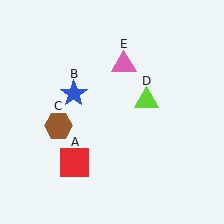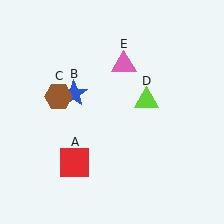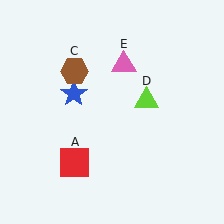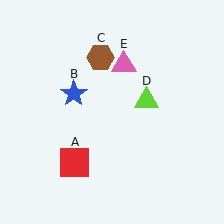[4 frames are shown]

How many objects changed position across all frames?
1 object changed position: brown hexagon (object C).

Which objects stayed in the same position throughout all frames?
Red square (object A) and blue star (object B) and lime triangle (object D) and pink triangle (object E) remained stationary.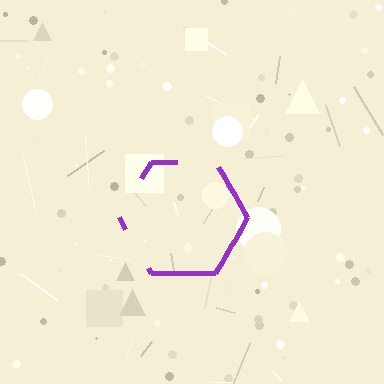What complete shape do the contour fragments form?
The contour fragments form a hexagon.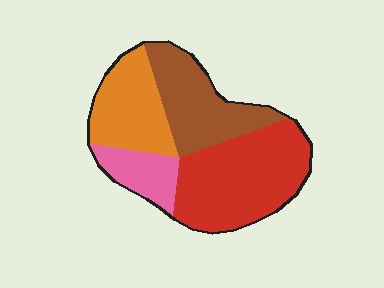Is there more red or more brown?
Red.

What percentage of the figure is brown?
Brown takes up between a quarter and a half of the figure.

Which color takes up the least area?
Pink, at roughly 10%.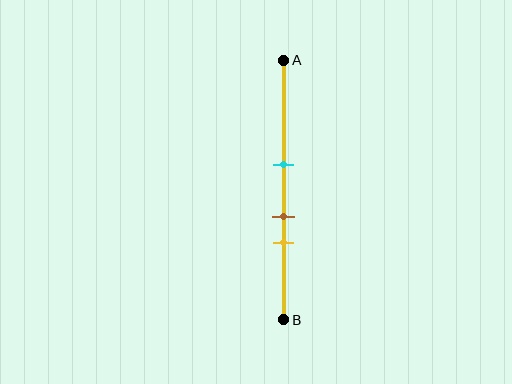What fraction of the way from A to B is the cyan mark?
The cyan mark is approximately 40% (0.4) of the way from A to B.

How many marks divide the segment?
There are 3 marks dividing the segment.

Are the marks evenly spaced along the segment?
Yes, the marks are approximately evenly spaced.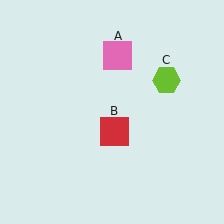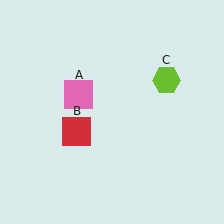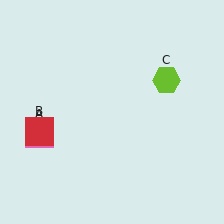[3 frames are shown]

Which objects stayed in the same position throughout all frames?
Lime hexagon (object C) remained stationary.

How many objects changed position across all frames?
2 objects changed position: pink square (object A), red square (object B).